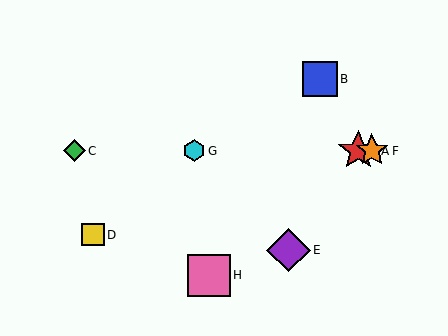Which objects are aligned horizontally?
Objects A, C, F, G are aligned horizontally.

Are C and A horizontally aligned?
Yes, both are at y≈151.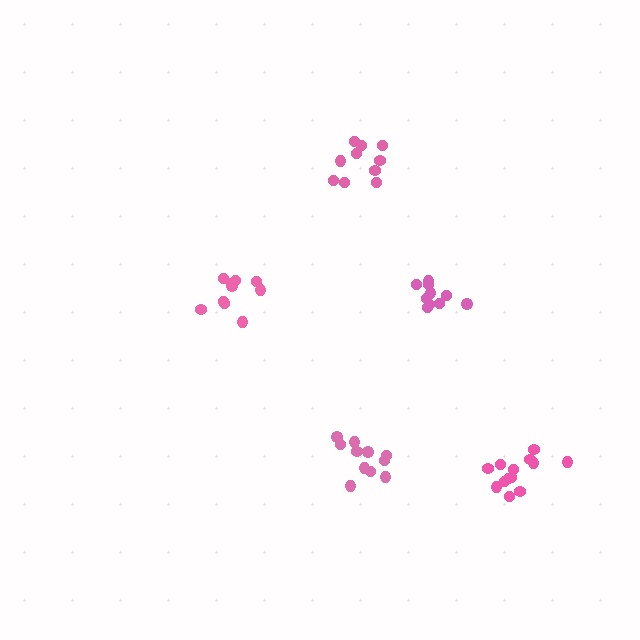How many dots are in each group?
Group 1: 13 dots, Group 2: 11 dots, Group 3: 10 dots, Group 4: 10 dots, Group 5: 10 dots (54 total).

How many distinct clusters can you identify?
There are 5 distinct clusters.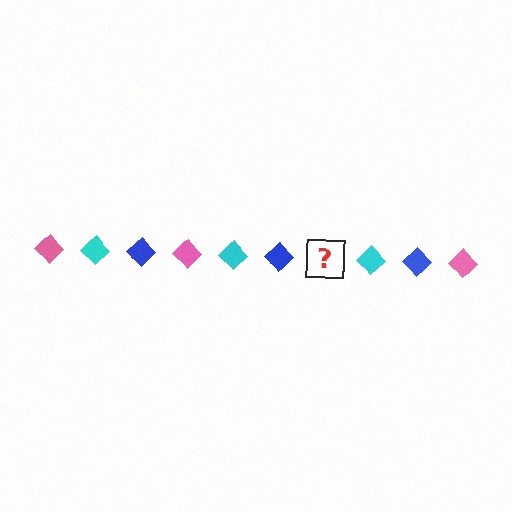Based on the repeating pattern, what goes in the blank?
The blank should be a pink diamond.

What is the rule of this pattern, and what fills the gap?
The rule is that the pattern cycles through pink, cyan, blue diamonds. The gap should be filled with a pink diamond.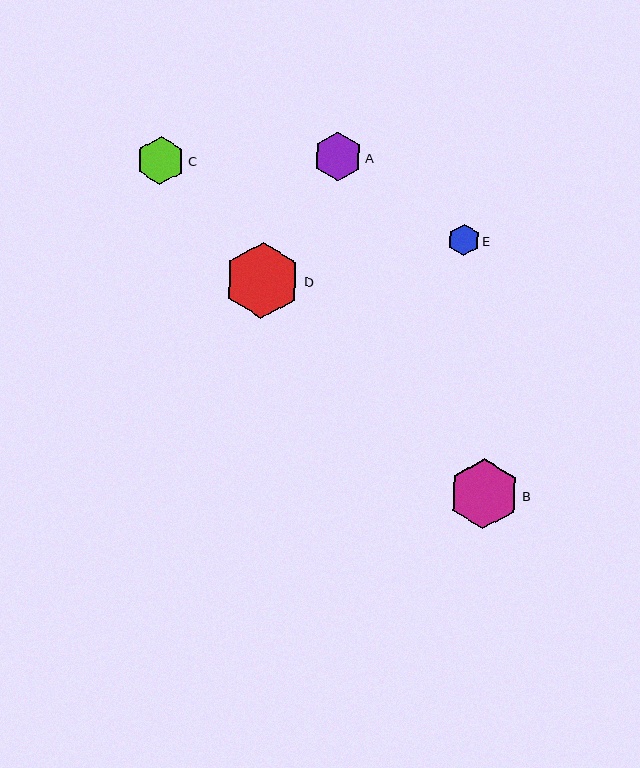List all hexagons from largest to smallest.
From largest to smallest: D, B, A, C, E.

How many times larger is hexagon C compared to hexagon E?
Hexagon C is approximately 1.5 times the size of hexagon E.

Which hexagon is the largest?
Hexagon D is the largest with a size of approximately 77 pixels.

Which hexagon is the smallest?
Hexagon E is the smallest with a size of approximately 32 pixels.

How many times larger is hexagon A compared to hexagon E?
Hexagon A is approximately 1.5 times the size of hexagon E.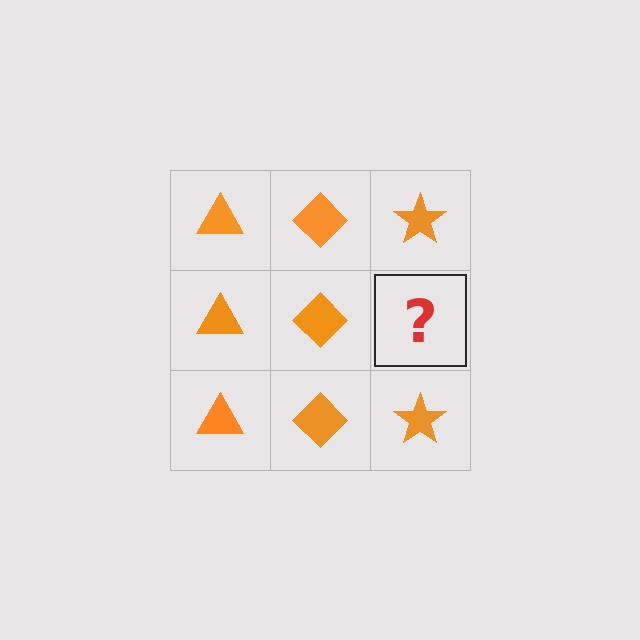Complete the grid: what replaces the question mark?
The question mark should be replaced with an orange star.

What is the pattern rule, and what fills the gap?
The rule is that each column has a consistent shape. The gap should be filled with an orange star.